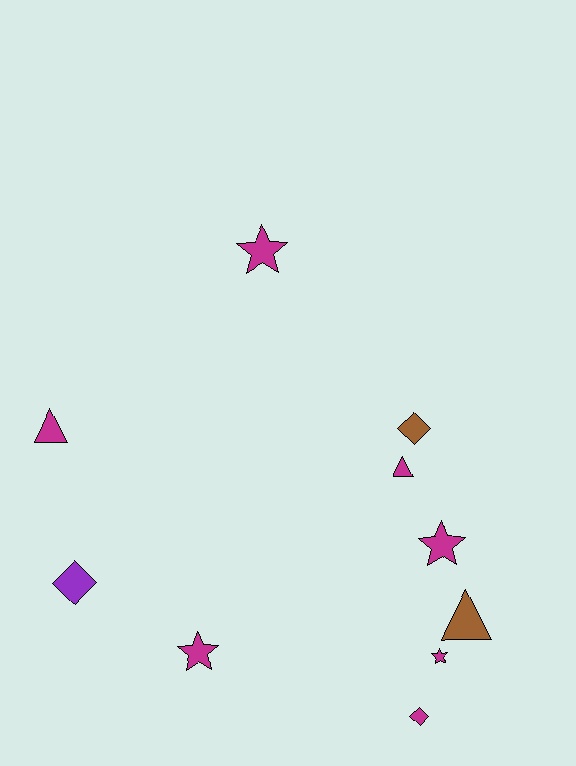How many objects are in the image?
There are 10 objects.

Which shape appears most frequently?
Star, with 4 objects.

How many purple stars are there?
There are no purple stars.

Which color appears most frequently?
Magenta, with 7 objects.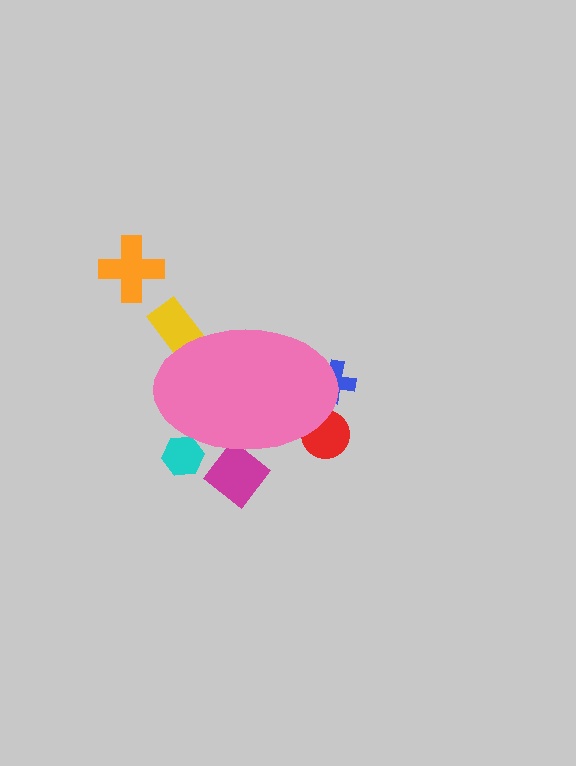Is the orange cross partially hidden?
No, the orange cross is fully visible.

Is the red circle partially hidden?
Yes, the red circle is partially hidden behind the pink ellipse.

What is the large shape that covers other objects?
A pink ellipse.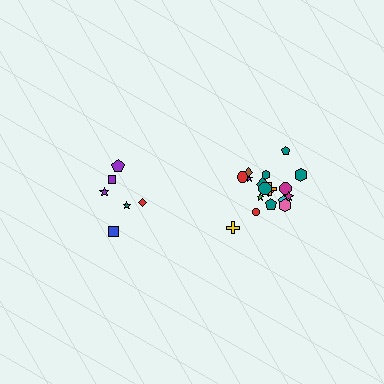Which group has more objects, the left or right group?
The right group.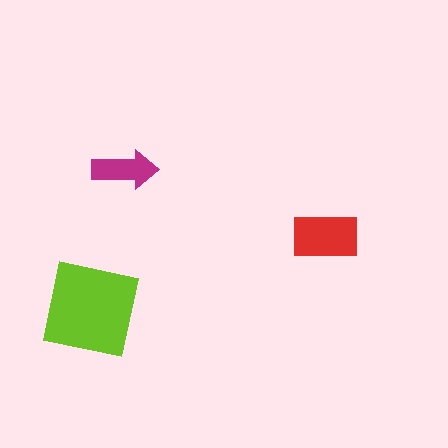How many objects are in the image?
There are 3 objects in the image.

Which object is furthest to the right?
The red rectangle is rightmost.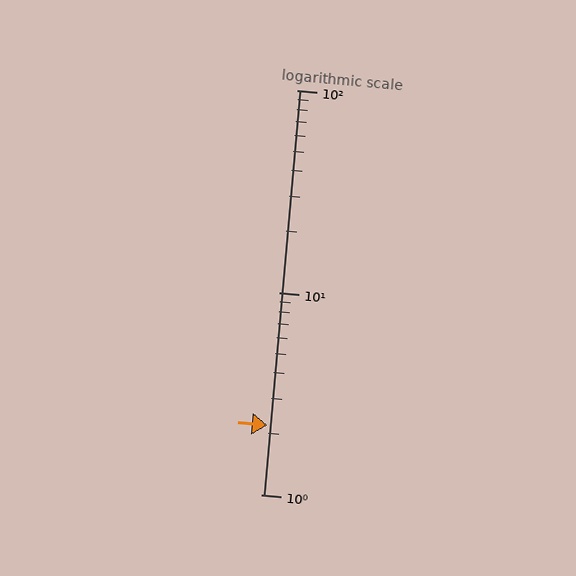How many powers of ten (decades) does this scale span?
The scale spans 2 decades, from 1 to 100.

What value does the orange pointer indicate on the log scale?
The pointer indicates approximately 2.2.